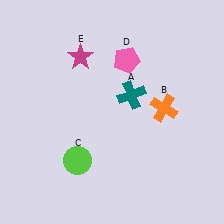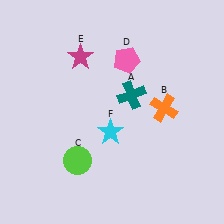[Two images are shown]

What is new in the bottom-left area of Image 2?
A cyan star (F) was added in the bottom-left area of Image 2.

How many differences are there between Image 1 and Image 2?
There is 1 difference between the two images.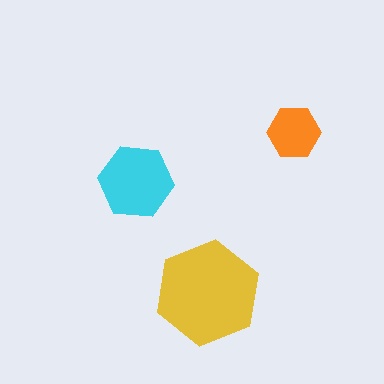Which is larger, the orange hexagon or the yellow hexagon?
The yellow one.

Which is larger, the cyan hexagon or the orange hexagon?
The cyan one.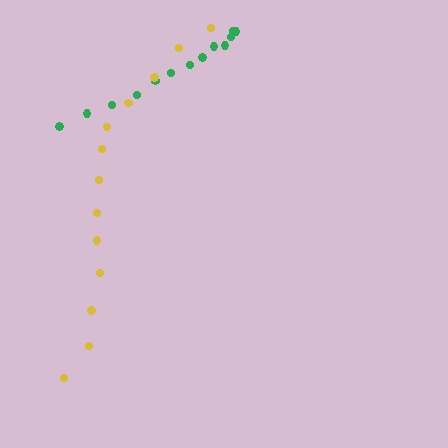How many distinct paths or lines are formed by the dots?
There are 2 distinct paths.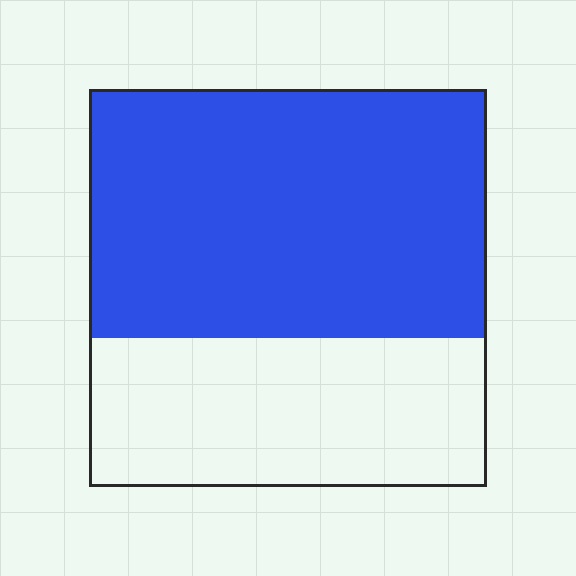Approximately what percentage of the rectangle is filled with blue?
Approximately 65%.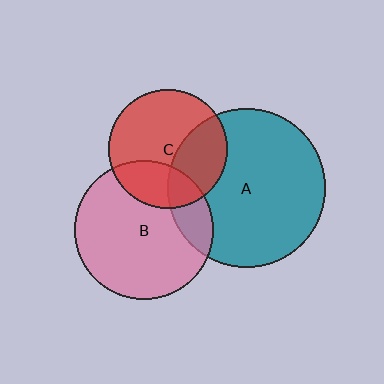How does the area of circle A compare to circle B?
Approximately 1.3 times.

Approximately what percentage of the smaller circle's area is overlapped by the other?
Approximately 35%.